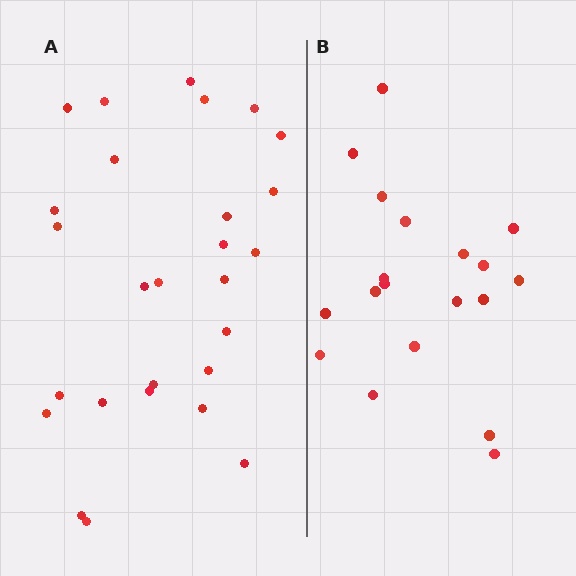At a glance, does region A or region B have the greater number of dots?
Region A (the left region) has more dots.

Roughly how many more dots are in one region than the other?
Region A has roughly 8 or so more dots than region B.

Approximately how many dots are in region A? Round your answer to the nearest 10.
About 30 dots. (The exact count is 27, which rounds to 30.)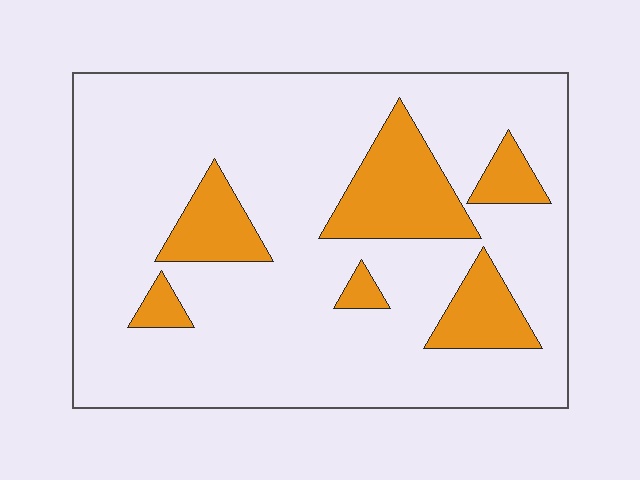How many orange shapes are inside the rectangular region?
6.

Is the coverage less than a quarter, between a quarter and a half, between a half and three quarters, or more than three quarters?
Less than a quarter.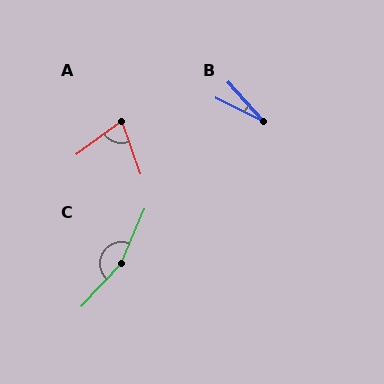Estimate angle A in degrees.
Approximately 73 degrees.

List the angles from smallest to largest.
B (22°), A (73°), C (160°).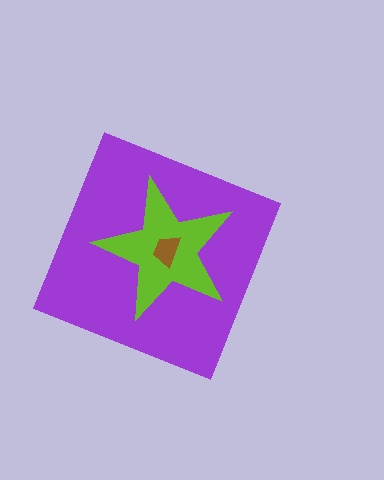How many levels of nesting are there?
3.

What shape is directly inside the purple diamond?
The lime star.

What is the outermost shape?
The purple diamond.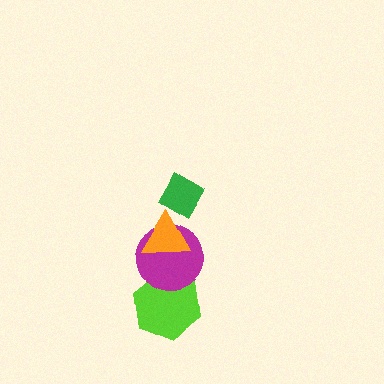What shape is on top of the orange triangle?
The green diamond is on top of the orange triangle.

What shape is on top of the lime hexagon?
The magenta circle is on top of the lime hexagon.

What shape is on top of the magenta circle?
The orange triangle is on top of the magenta circle.